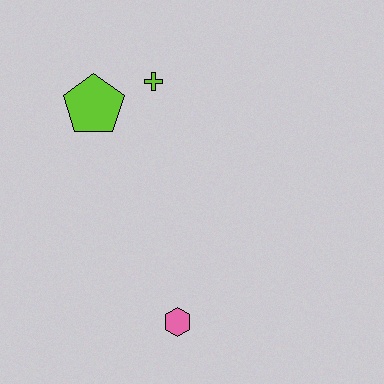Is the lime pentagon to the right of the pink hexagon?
No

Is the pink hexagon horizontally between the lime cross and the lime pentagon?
No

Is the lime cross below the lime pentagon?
No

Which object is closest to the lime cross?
The lime pentagon is closest to the lime cross.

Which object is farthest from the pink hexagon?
The lime cross is farthest from the pink hexagon.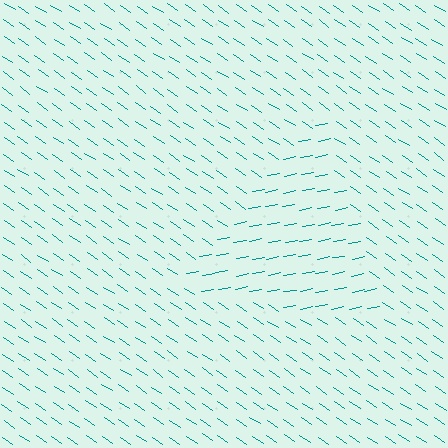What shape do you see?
I see a triangle.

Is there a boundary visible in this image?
Yes, there is a texture boundary formed by a change in line orientation.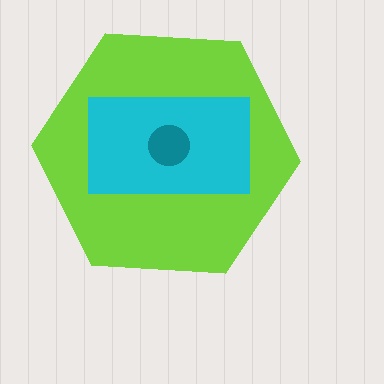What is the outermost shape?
The lime hexagon.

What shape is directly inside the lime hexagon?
The cyan rectangle.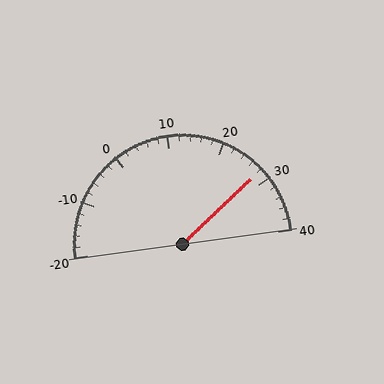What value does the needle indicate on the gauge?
The needle indicates approximately 28.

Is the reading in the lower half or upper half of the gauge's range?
The reading is in the upper half of the range (-20 to 40).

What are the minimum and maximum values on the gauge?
The gauge ranges from -20 to 40.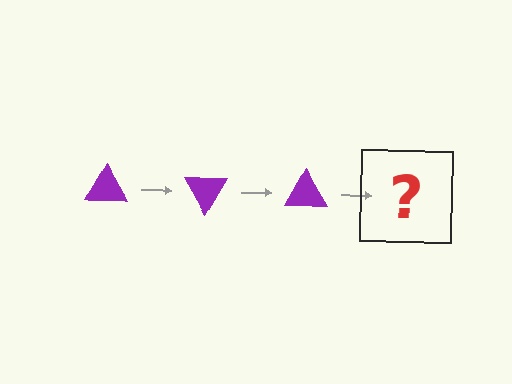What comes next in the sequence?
The next element should be a purple triangle rotated 180 degrees.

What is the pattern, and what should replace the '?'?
The pattern is that the triangle rotates 60 degrees each step. The '?' should be a purple triangle rotated 180 degrees.